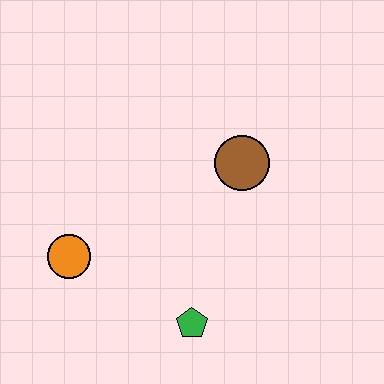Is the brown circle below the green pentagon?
No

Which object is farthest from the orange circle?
The brown circle is farthest from the orange circle.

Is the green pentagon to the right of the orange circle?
Yes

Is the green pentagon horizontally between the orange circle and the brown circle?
Yes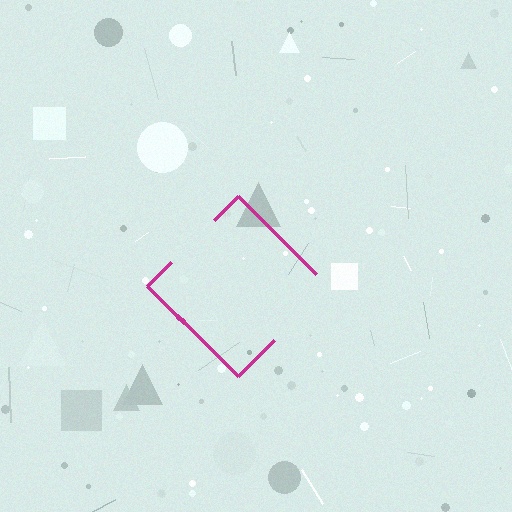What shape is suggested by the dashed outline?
The dashed outline suggests a diamond.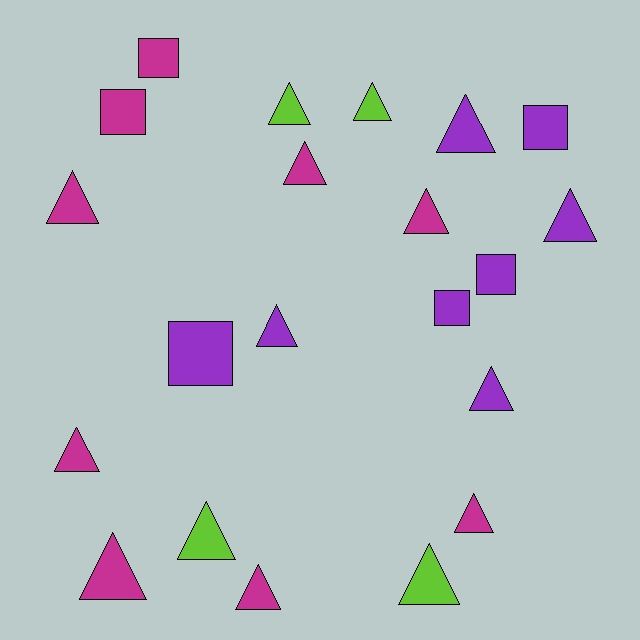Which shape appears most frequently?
Triangle, with 15 objects.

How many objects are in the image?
There are 21 objects.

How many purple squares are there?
There are 4 purple squares.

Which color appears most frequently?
Magenta, with 9 objects.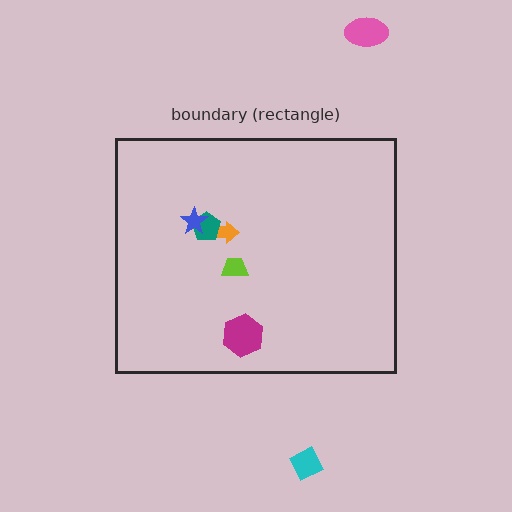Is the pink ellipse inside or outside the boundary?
Outside.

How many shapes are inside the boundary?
5 inside, 2 outside.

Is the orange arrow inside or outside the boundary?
Inside.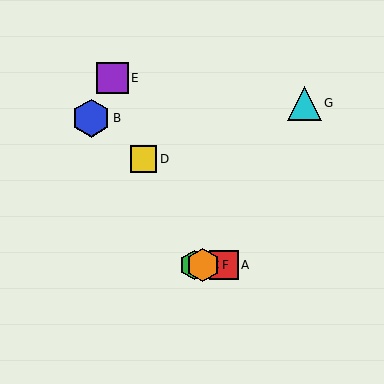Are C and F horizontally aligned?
Yes, both are at y≈265.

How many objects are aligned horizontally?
3 objects (A, C, F) are aligned horizontally.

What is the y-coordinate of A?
Object A is at y≈265.